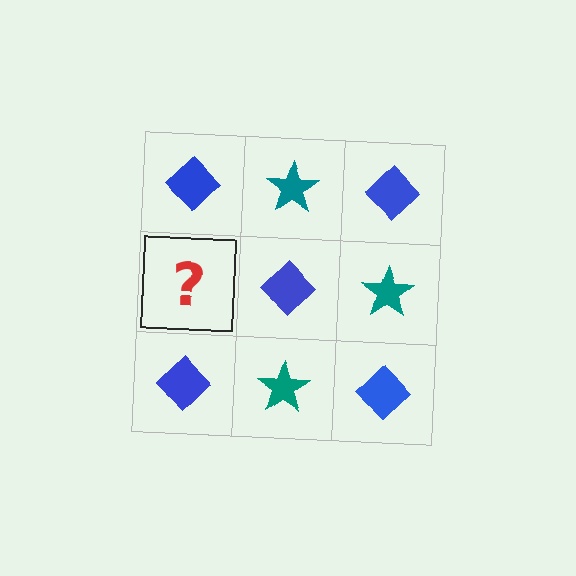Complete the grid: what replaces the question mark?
The question mark should be replaced with a teal star.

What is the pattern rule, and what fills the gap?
The rule is that it alternates blue diamond and teal star in a checkerboard pattern. The gap should be filled with a teal star.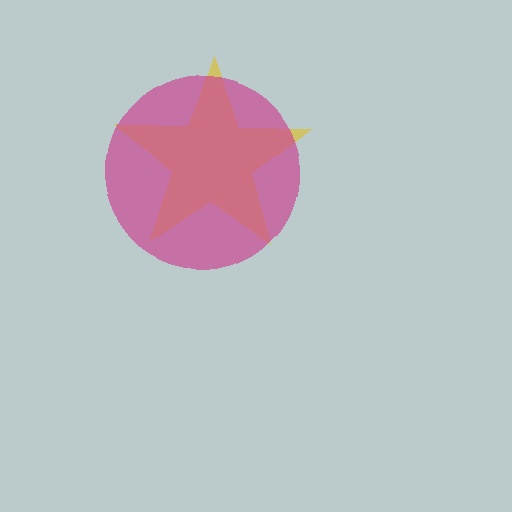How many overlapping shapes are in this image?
There are 2 overlapping shapes in the image.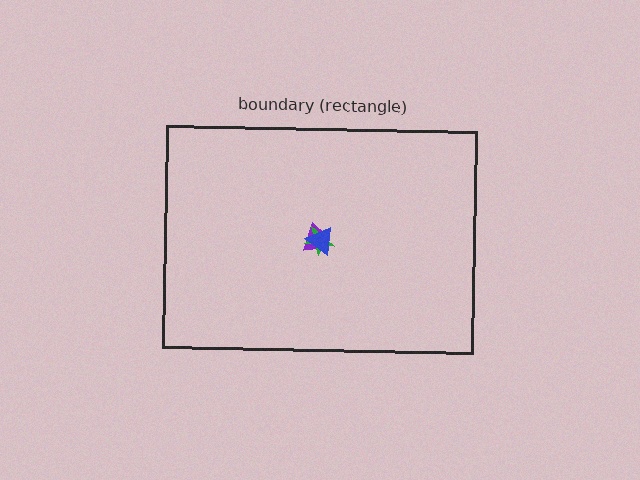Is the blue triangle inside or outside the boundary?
Inside.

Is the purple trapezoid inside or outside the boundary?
Inside.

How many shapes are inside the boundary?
3 inside, 0 outside.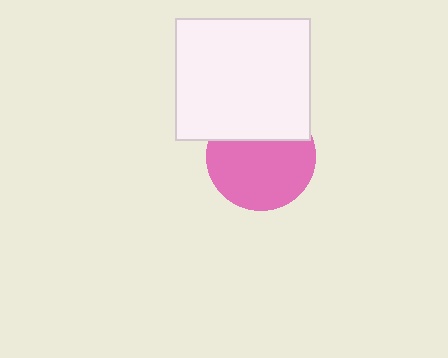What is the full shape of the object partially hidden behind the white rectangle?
The partially hidden object is a pink circle.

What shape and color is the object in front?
The object in front is a white rectangle.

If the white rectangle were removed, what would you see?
You would see the complete pink circle.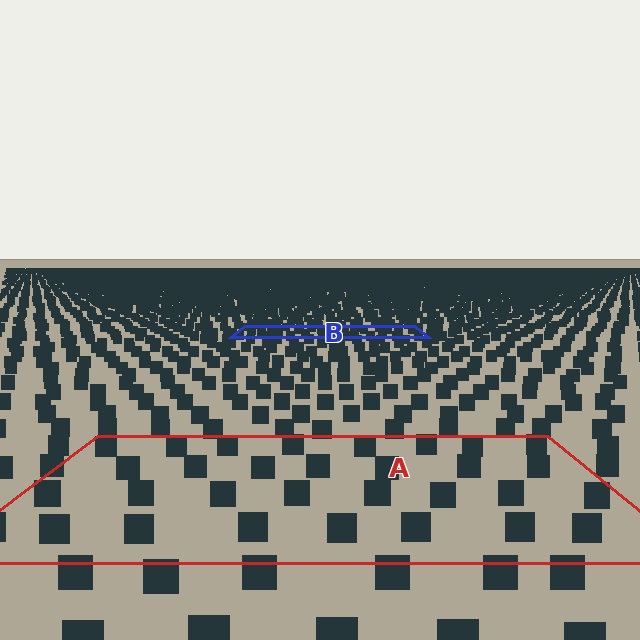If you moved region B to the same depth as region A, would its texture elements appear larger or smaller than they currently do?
They would appear larger. At a closer depth, the same texture elements are projected at a bigger on-screen size.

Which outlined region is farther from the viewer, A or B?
Region B is farther from the viewer — the texture elements inside it appear smaller and more densely packed.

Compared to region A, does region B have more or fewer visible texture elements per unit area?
Region B has more texture elements per unit area — they are packed more densely because it is farther away.